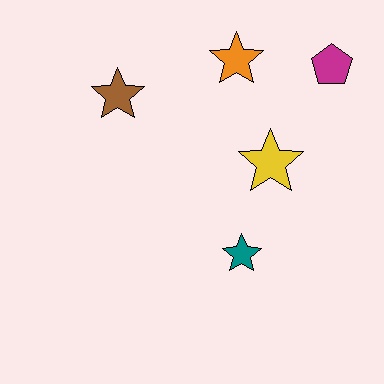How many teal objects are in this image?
There is 1 teal object.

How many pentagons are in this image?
There is 1 pentagon.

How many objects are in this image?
There are 5 objects.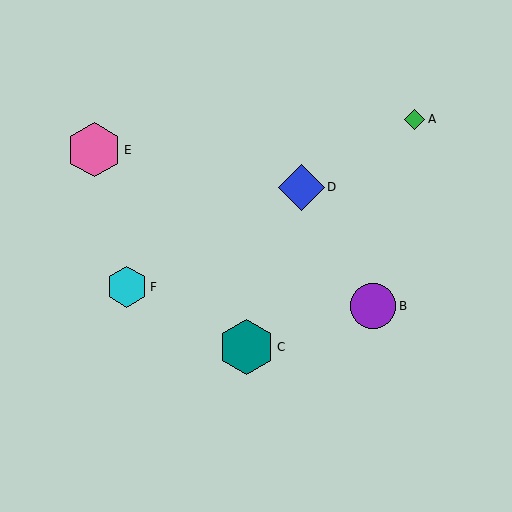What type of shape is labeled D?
Shape D is a blue diamond.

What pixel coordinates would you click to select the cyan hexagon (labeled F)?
Click at (127, 287) to select the cyan hexagon F.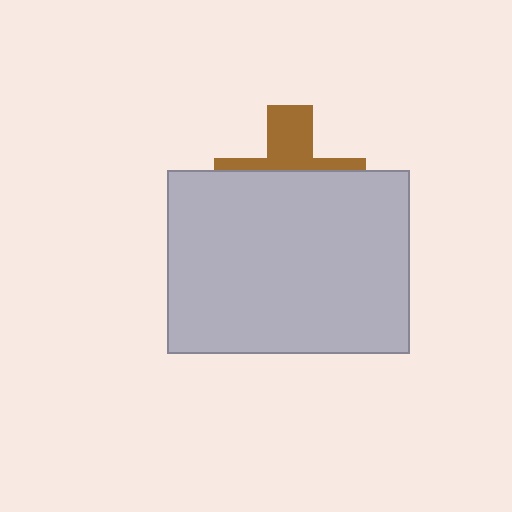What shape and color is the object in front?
The object in front is a light gray rectangle.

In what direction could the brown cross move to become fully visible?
The brown cross could move up. That would shift it out from behind the light gray rectangle entirely.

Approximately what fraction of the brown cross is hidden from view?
Roughly 65% of the brown cross is hidden behind the light gray rectangle.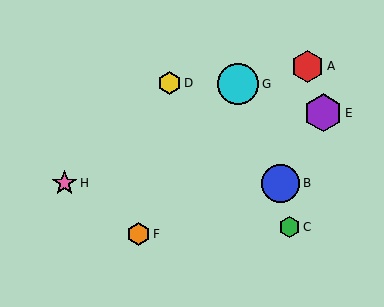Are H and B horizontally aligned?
Yes, both are at y≈183.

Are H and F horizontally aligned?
No, H is at y≈183 and F is at y≈234.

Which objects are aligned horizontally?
Objects B, H are aligned horizontally.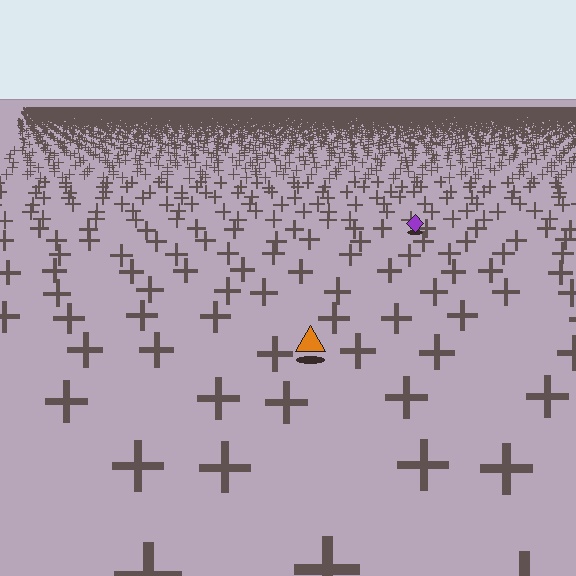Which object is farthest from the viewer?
The purple diamond is farthest from the viewer. It appears smaller and the ground texture around it is denser.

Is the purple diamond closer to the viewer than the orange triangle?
No. The orange triangle is closer — you can tell from the texture gradient: the ground texture is coarser near it.